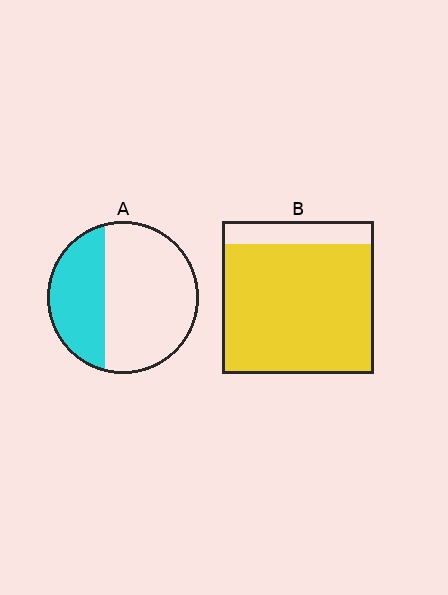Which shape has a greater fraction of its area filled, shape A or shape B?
Shape B.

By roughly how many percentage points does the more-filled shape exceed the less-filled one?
By roughly 50 percentage points (B over A).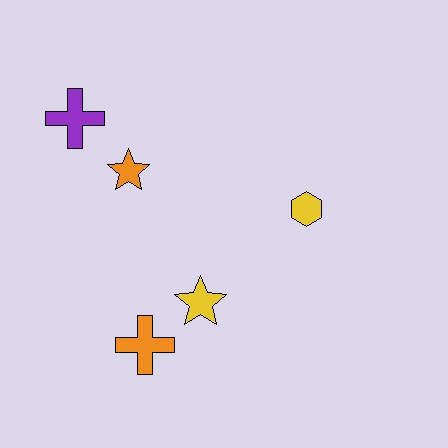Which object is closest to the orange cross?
The yellow star is closest to the orange cross.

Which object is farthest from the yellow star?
The purple cross is farthest from the yellow star.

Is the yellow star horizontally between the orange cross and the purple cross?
No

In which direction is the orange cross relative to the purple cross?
The orange cross is below the purple cross.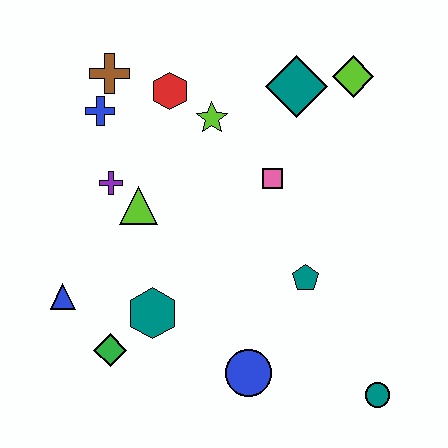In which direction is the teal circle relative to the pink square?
The teal circle is below the pink square.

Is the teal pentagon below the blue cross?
Yes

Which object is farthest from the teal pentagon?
The brown cross is farthest from the teal pentagon.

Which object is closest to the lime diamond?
The teal diamond is closest to the lime diamond.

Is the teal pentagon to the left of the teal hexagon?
No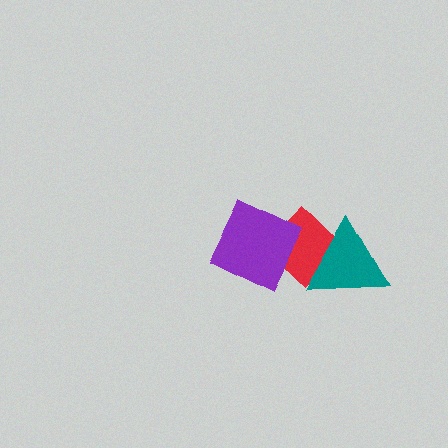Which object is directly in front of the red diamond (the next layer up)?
The purple diamond is directly in front of the red diamond.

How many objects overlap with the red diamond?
2 objects overlap with the red diamond.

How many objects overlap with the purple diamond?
1 object overlaps with the purple diamond.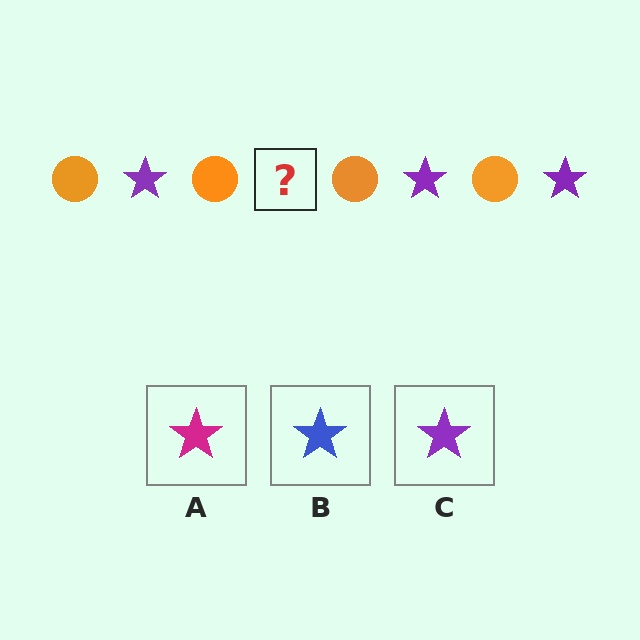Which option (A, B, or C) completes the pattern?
C.